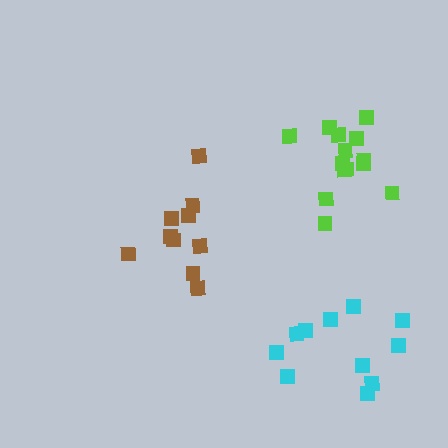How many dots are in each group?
Group 1: 10 dots, Group 2: 14 dots, Group 3: 11 dots (35 total).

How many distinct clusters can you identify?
There are 3 distinct clusters.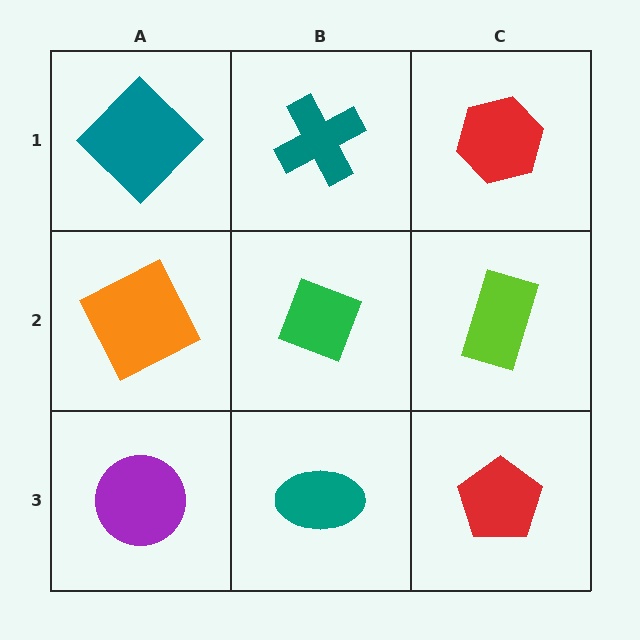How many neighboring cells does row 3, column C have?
2.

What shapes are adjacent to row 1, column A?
An orange square (row 2, column A), a teal cross (row 1, column B).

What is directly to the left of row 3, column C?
A teal ellipse.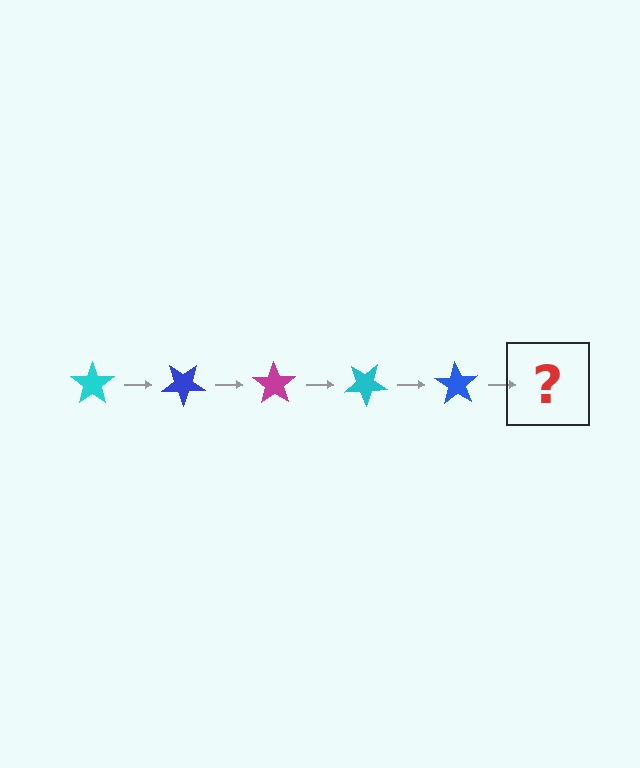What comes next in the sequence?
The next element should be a magenta star, rotated 175 degrees from the start.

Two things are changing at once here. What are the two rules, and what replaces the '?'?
The two rules are that it rotates 35 degrees each step and the color cycles through cyan, blue, and magenta. The '?' should be a magenta star, rotated 175 degrees from the start.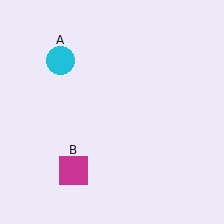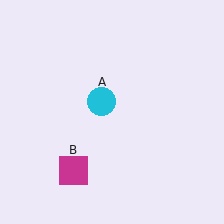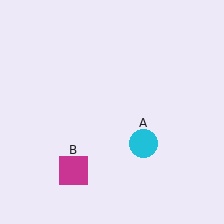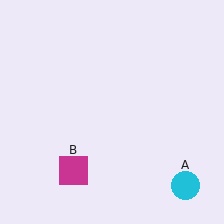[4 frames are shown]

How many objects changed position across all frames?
1 object changed position: cyan circle (object A).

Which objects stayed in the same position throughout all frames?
Magenta square (object B) remained stationary.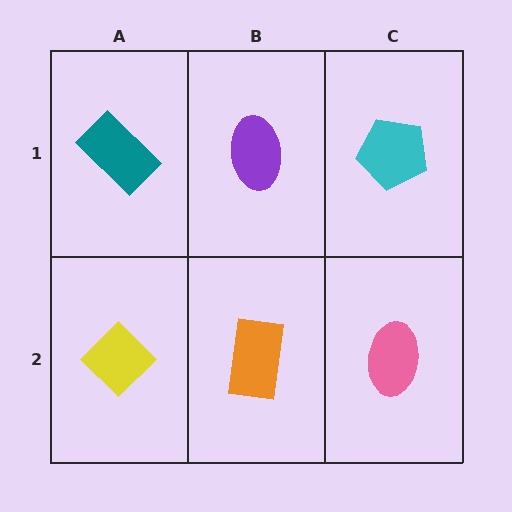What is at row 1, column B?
A purple ellipse.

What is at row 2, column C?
A pink ellipse.